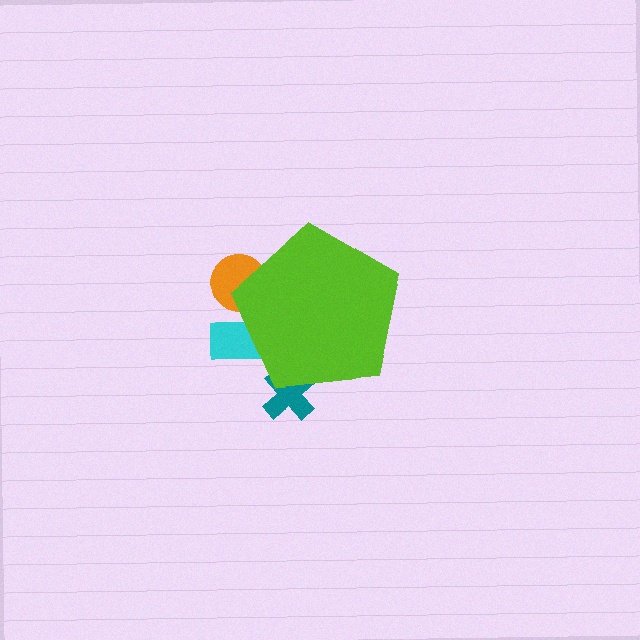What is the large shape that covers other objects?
A lime pentagon.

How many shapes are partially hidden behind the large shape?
3 shapes are partially hidden.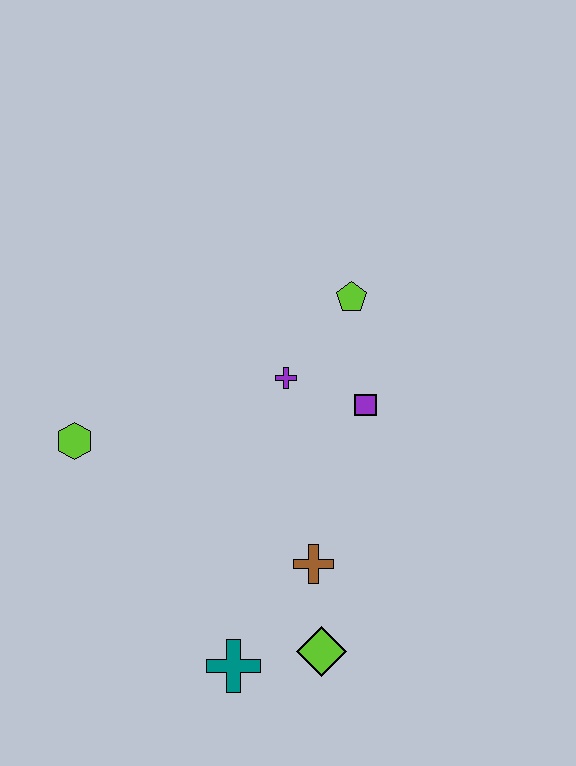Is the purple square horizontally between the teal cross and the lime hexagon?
No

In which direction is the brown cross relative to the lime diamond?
The brown cross is above the lime diamond.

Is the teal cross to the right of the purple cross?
No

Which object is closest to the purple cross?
The purple square is closest to the purple cross.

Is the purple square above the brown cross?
Yes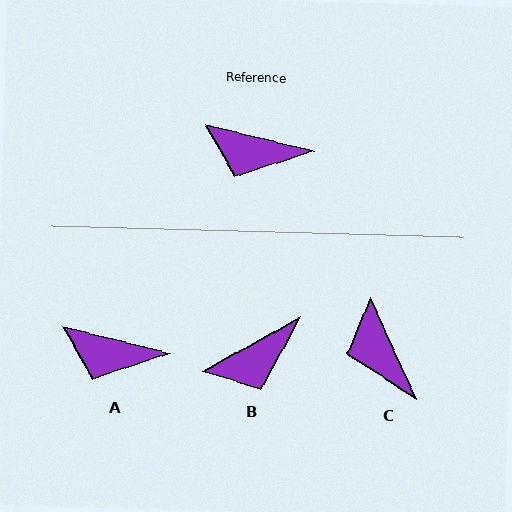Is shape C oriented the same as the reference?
No, it is off by about 51 degrees.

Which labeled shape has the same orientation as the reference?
A.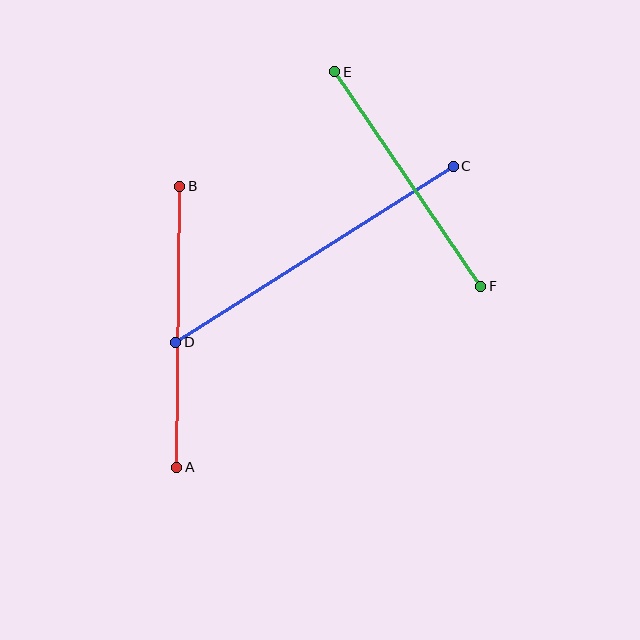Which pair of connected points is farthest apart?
Points C and D are farthest apart.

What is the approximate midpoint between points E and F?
The midpoint is at approximately (408, 179) pixels.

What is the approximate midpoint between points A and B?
The midpoint is at approximately (178, 327) pixels.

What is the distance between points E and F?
The distance is approximately 259 pixels.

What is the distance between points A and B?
The distance is approximately 281 pixels.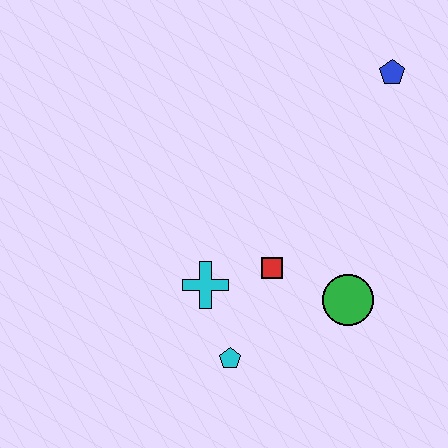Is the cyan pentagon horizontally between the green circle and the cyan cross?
Yes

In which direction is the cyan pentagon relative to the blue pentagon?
The cyan pentagon is below the blue pentagon.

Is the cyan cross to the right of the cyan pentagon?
No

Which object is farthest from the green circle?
The blue pentagon is farthest from the green circle.